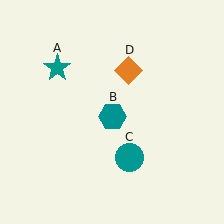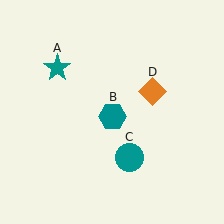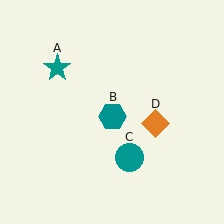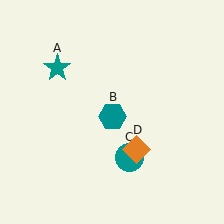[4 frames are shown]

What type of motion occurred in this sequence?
The orange diamond (object D) rotated clockwise around the center of the scene.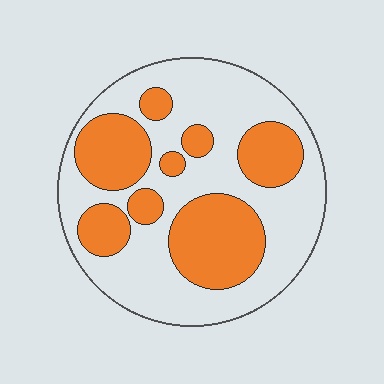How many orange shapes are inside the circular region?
8.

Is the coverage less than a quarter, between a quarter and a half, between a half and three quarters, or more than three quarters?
Between a quarter and a half.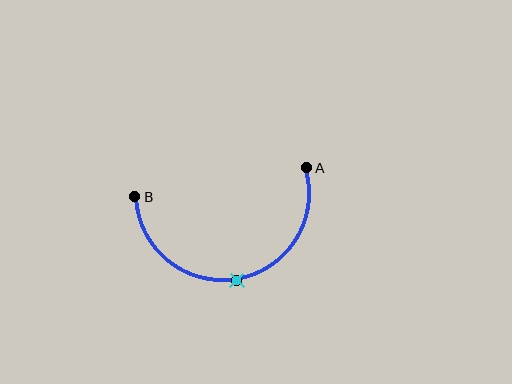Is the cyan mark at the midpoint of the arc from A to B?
Yes. The cyan mark lies on the arc at equal arc-length from both A and B — it is the arc midpoint.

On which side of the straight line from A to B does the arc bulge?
The arc bulges below the straight line connecting A and B.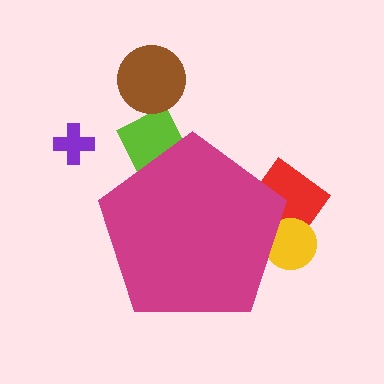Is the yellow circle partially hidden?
Yes, the yellow circle is partially hidden behind the magenta pentagon.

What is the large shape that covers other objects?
A magenta pentagon.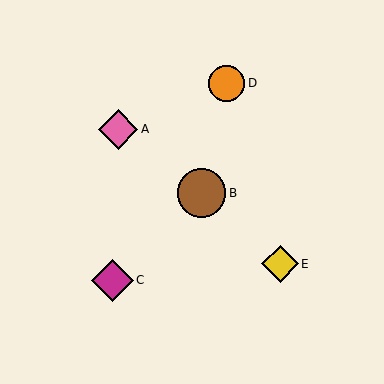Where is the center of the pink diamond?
The center of the pink diamond is at (118, 129).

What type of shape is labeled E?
Shape E is a yellow diamond.